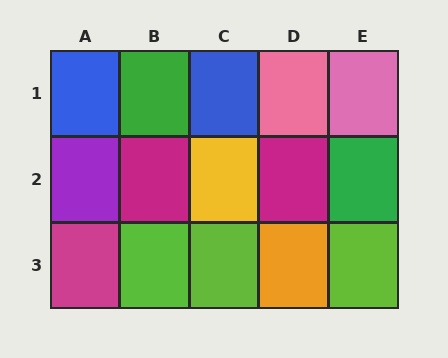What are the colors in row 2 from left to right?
Purple, magenta, yellow, magenta, green.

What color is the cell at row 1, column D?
Pink.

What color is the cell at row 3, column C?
Lime.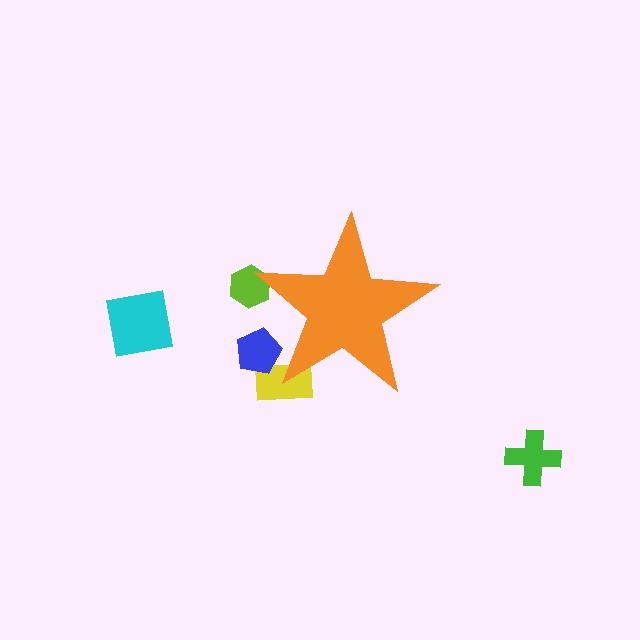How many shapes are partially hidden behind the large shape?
4 shapes are partially hidden.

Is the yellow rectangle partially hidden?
Yes, the yellow rectangle is partially hidden behind the orange star.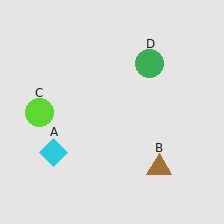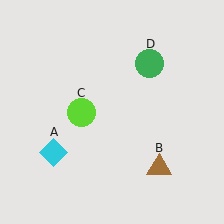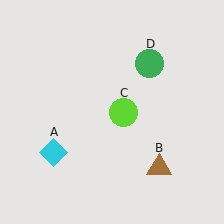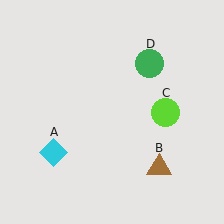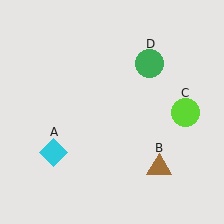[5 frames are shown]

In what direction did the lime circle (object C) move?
The lime circle (object C) moved right.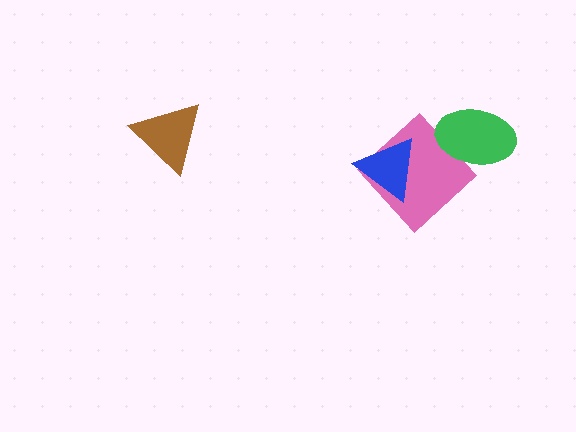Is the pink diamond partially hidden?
Yes, it is partially covered by another shape.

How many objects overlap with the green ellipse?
1 object overlaps with the green ellipse.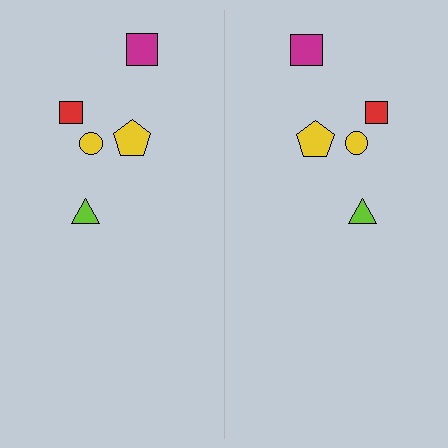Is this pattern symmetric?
Yes, this pattern has bilateral (reflection) symmetry.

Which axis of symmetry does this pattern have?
The pattern has a vertical axis of symmetry running through the center of the image.